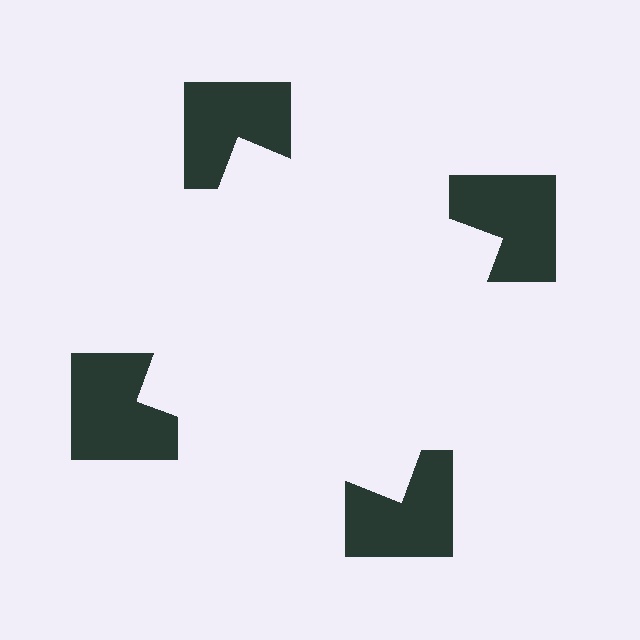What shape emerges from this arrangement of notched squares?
An illusory square — its edges are inferred from the aligned wedge cuts in the notched squares, not physically drawn.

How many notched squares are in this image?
There are 4 — one at each vertex of the illusory square.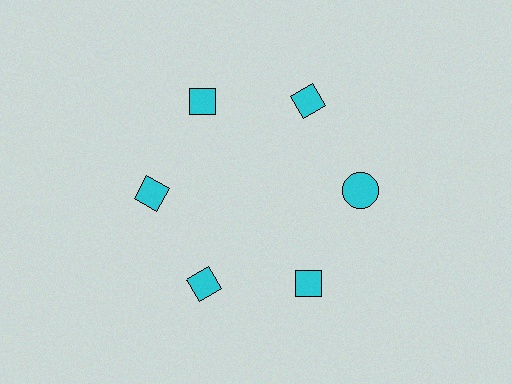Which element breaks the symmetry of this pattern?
The cyan circle at roughly the 3 o'clock position breaks the symmetry. All other shapes are cyan diamonds.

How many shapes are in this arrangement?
There are 6 shapes arranged in a ring pattern.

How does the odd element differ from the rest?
It has a different shape: circle instead of diamond.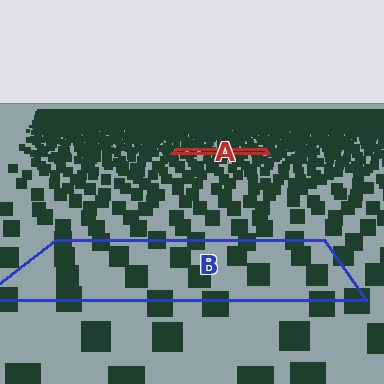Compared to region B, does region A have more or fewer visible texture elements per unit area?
Region A has more texture elements per unit area — they are packed more densely because it is farther away.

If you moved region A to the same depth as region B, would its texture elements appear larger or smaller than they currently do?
They would appear larger. At a closer depth, the same texture elements are projected at a bigger on-screen size.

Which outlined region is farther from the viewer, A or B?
Region A is farther from the viewer — the texture elements inside it appear smaller and more densely packed.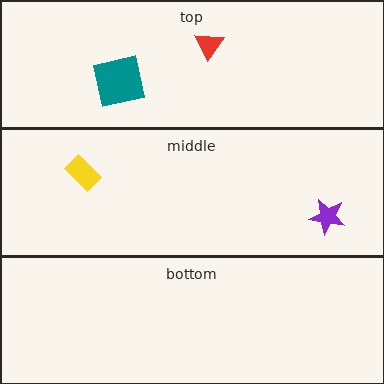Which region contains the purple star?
The middle region.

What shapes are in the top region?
The teal square, the red triangle.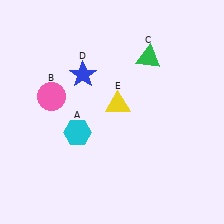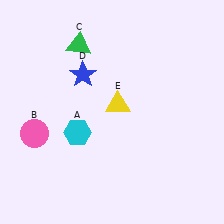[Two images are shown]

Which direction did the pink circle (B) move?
The pink circle (B) moved down.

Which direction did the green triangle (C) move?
The green triangle (C) moved left.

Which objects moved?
The objects that moved are: the pink circle (B), the green triangle (C).